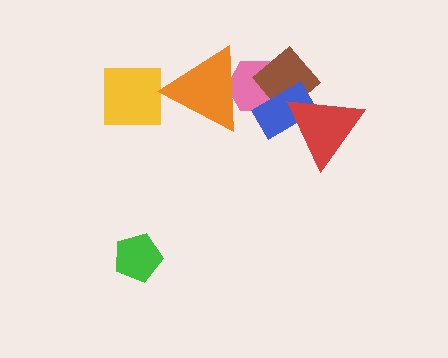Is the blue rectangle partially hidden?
Yes, it is partially covered by another shape.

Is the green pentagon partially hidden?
No, no other shape covers it.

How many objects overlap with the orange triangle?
1 object overlaps with the orange triangle.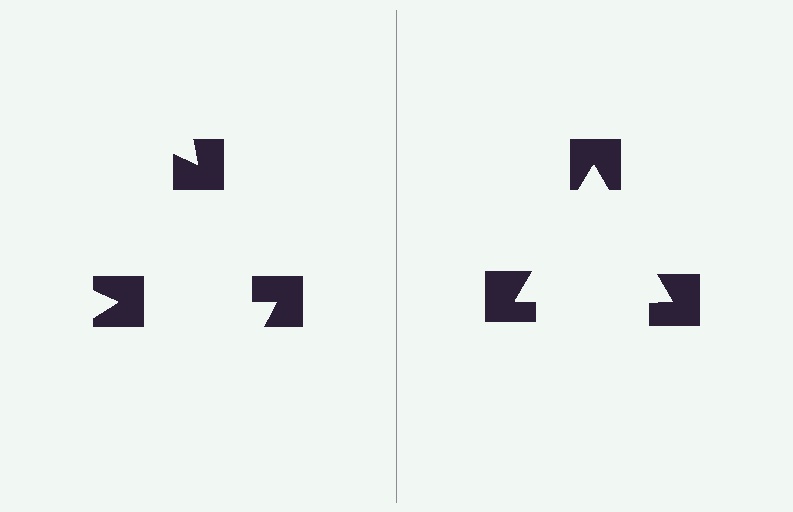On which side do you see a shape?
An illusory triangle appears on the right side. On the left side the wedge cuts are rotated, so no coherent shape forms.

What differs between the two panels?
The notched squares are positioned identically on both sides; only the wedge orientations differ. On the right they align to a triangle; on the left they are misaligned.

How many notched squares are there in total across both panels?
6 — 3 on each side.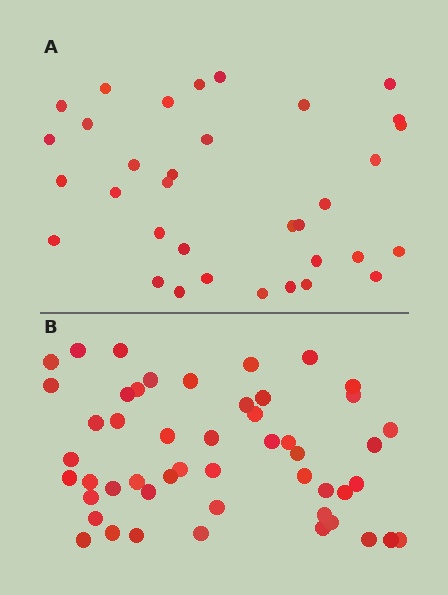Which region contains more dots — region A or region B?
Region B (the bottom region) has more dots.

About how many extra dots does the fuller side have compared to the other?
Region B has approximately 15 more dots than region A.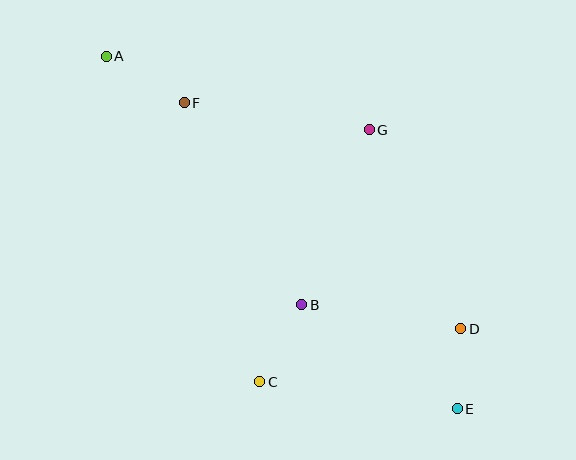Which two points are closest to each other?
Points D and E are closest to each other.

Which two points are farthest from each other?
Points A and E are farthest from each other.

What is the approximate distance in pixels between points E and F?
The distance between E and F is approximately 410 pixels.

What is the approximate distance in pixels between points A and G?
The distance between A and G is approximately 273 pixels.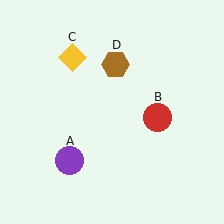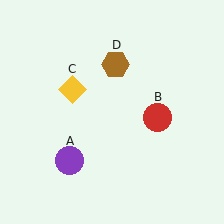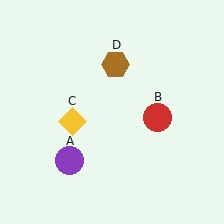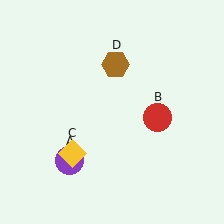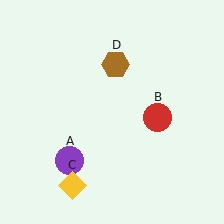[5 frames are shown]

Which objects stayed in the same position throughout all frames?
Purple circle (object A) and red circle (object B) and brown hexagon (object D) remained stationary.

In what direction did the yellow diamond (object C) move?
The yellow diamond (object C) moved down.